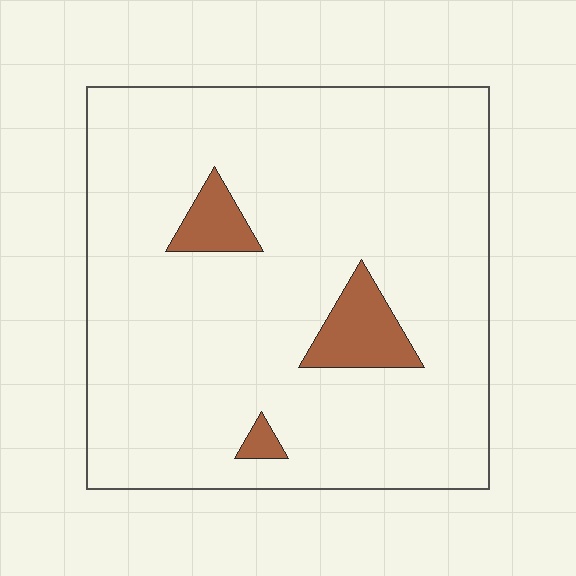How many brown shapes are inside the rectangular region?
3.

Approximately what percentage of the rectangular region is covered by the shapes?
Approximately 10%.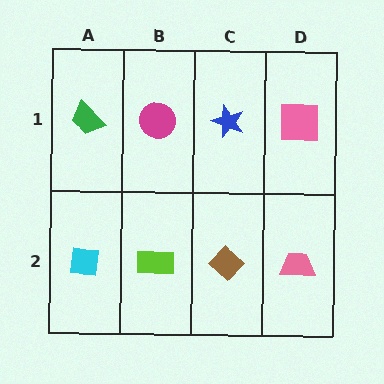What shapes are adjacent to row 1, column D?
A pink trapezoid (row 2, column D), a blue star (row 1, column C).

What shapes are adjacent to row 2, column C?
A blue star (row 1, column C), a lime rectangle (row 2, column B), a pink trapezoid (row 2, column D).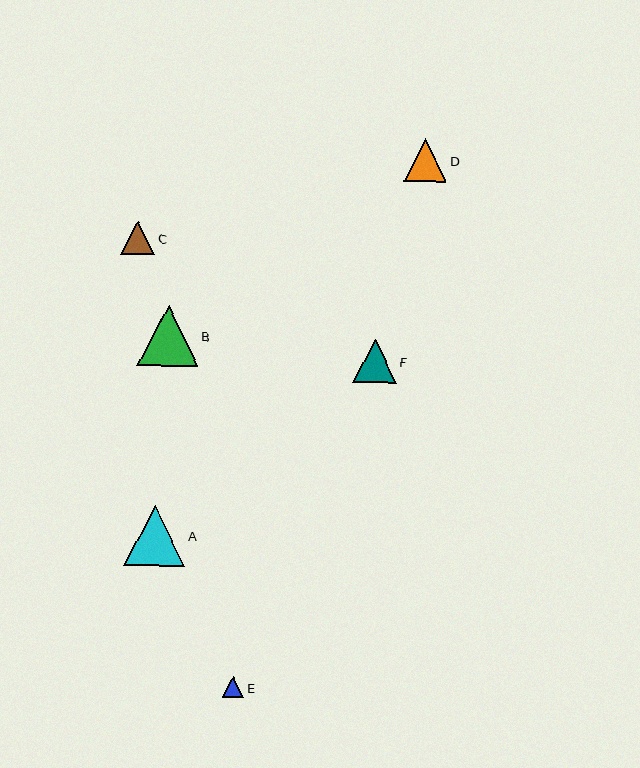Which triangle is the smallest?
Triangle E is the smallest with a size of approximately 22 pixels.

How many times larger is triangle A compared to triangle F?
Triangle A is approximately 1.4 times the size of triangle F.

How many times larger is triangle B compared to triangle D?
Triangle B is approximately 1.4 times the size of triangle D.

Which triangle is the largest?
Triangle A is the largest with a size of approximately 61 pixels.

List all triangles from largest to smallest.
From largest to smallest: A, B, F, D, C, E.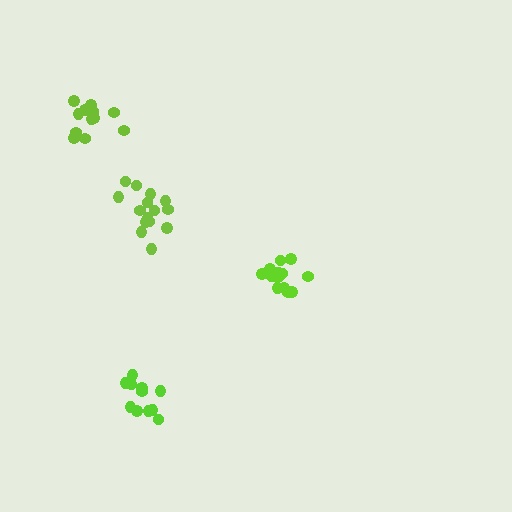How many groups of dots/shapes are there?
There are 4 groups.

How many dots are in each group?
Group 1: 15 dots, Group 2: 11 dots, Group 3: 15 dots, Group 4: 12 dots (53 total).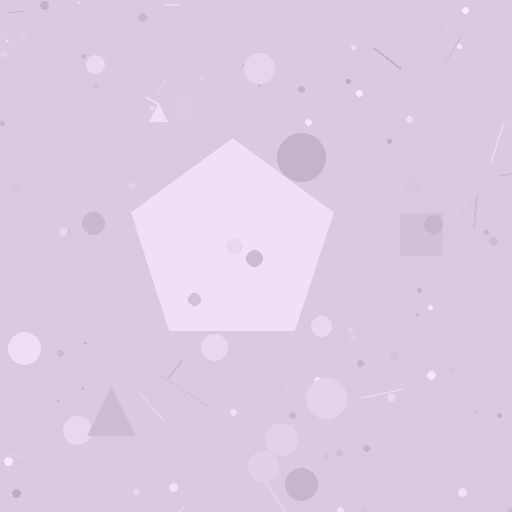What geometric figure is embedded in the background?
A pentagon is embedded in the background.